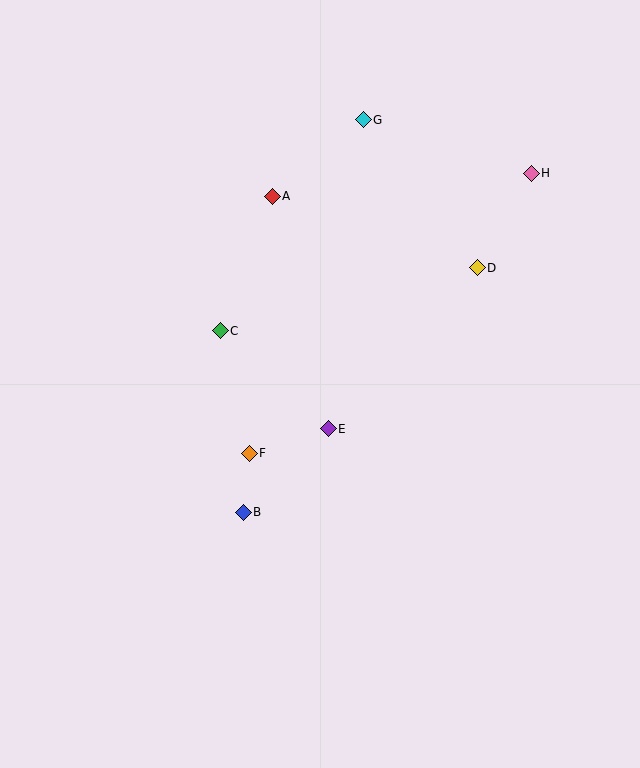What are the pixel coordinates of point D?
Point D is at (477, 268).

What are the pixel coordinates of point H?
Point H is at (531, 173).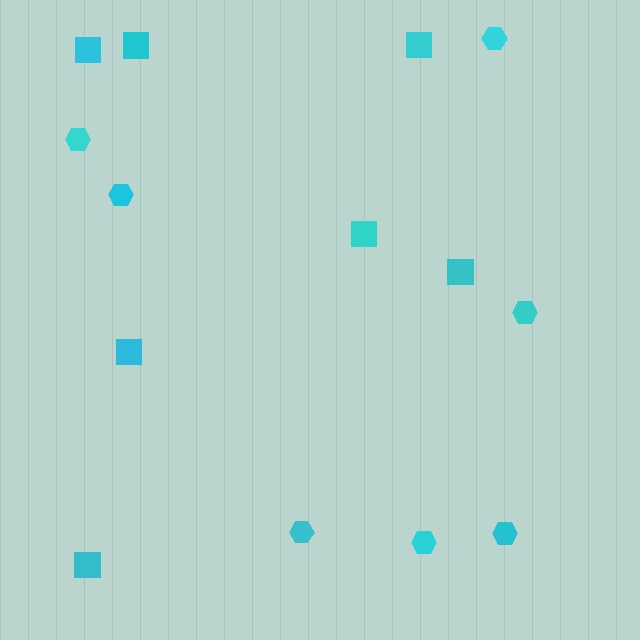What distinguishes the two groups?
There are 2 groups: one group of hexagons (7) and one group of squares (7).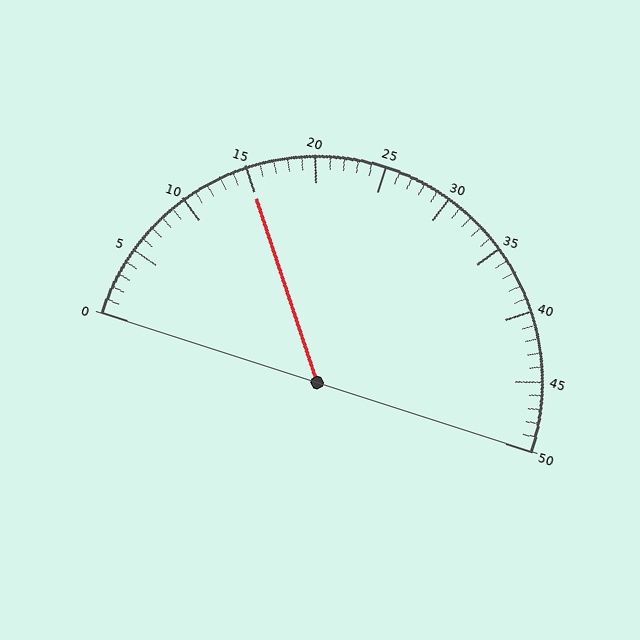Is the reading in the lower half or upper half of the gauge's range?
The reading is in the lower half of the range (0 to 50).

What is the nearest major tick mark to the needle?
The nearest major tick mark is 15.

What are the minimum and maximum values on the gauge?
The gauge ranges from 0 to 50.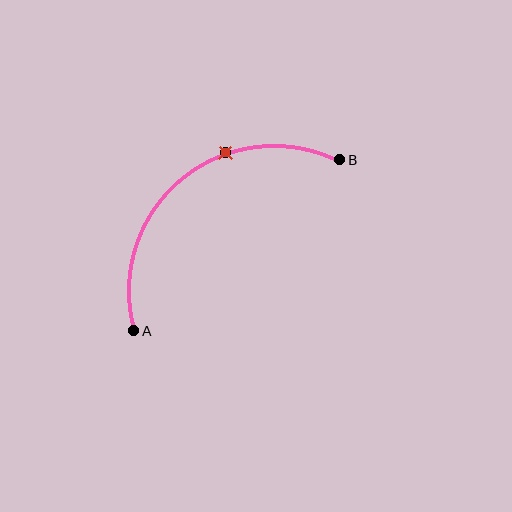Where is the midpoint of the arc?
The arc midpoint is the point on the curve farthest from the straight line joining A and B. It sits above and to the left of that line.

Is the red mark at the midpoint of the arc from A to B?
No. The red mark lies on the arc but is closer to endpoint B. The arc midpoint would be at the point on the curve equidistant along the arc from both A and B.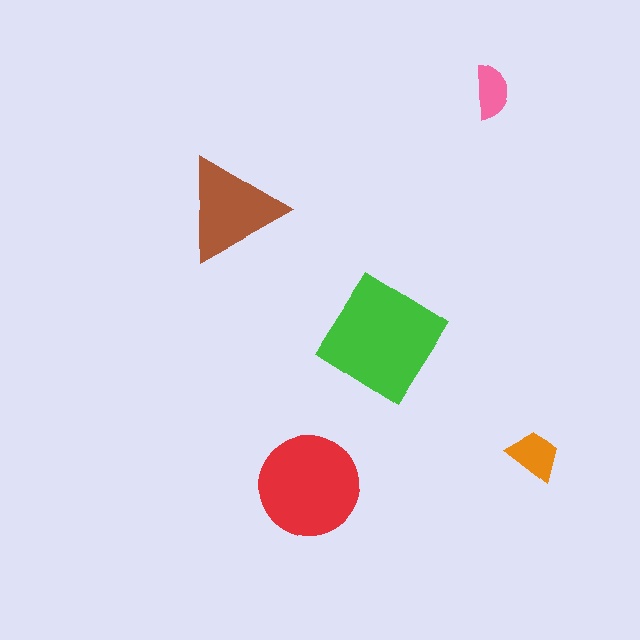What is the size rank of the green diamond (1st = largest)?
1st.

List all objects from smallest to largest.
The pink semicircle, the orange trapezoid, the brown triangle, the red circle, the green diamond.